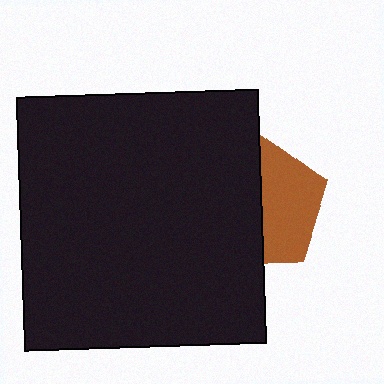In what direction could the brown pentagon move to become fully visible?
The brown pentagon could move right. That would shift it out from behind the black rectangle entirely.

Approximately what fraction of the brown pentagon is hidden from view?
Roughly 53% of the brown pentagon is hidden behind the black rectangle.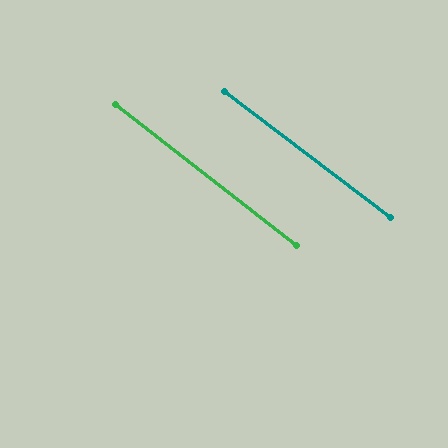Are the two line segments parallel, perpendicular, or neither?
Parallel — their directions differ by only 0.5°.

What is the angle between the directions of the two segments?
Approximately 1 degree.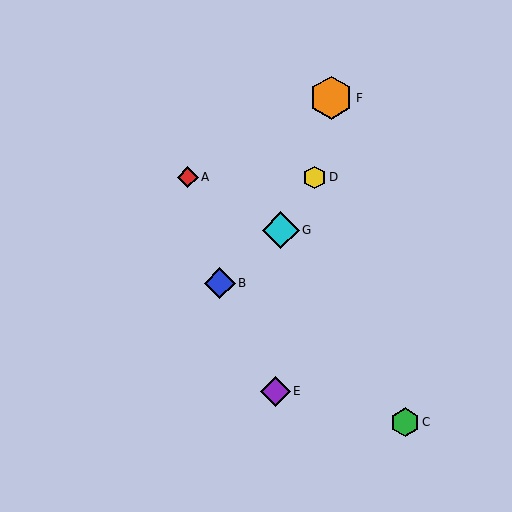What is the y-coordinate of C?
Object C is at y≈422.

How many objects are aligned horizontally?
2 objects (A, D) are aligned horizontally.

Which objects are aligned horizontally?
Objects A, D are aligned horizontally.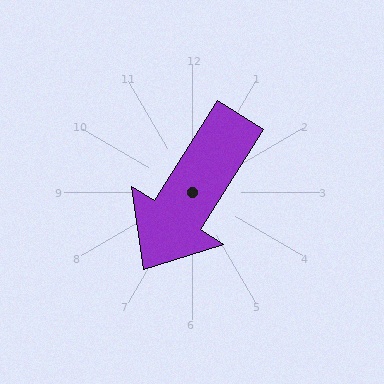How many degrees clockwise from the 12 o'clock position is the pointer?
Approximately 212 degrees.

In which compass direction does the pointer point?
Southwest.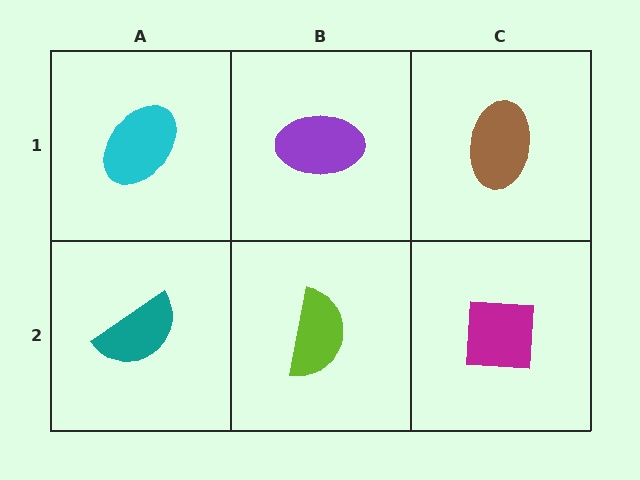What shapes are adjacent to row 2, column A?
A cyan ellipse (row 1, column A), a lime semicircle (row 2, column B).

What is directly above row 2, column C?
A brown ellipse.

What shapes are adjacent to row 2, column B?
A purple ellipse (row 1, column B), a teal semicircle (row 2, column A), a magenta square (row 2, column C).